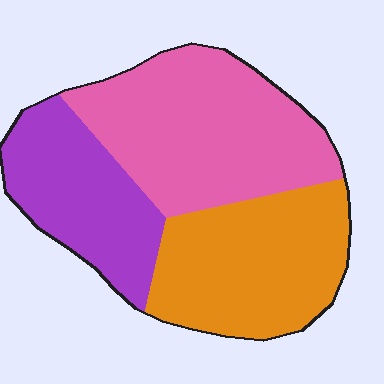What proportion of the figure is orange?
Orange covers 34% of the figure.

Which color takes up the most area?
Pink, at roughly 40%.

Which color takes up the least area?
Purple, at roughly 25%.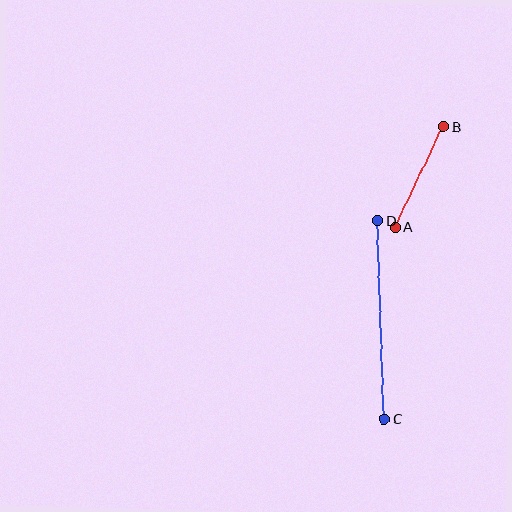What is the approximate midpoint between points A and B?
The midpoint is at approximately (419, 177) pixels.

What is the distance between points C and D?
The distance is approximately 199 pixels.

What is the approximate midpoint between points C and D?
The midpoint is at approximately (381, 320) pixels.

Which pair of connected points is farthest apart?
Points C and D are farthest apart.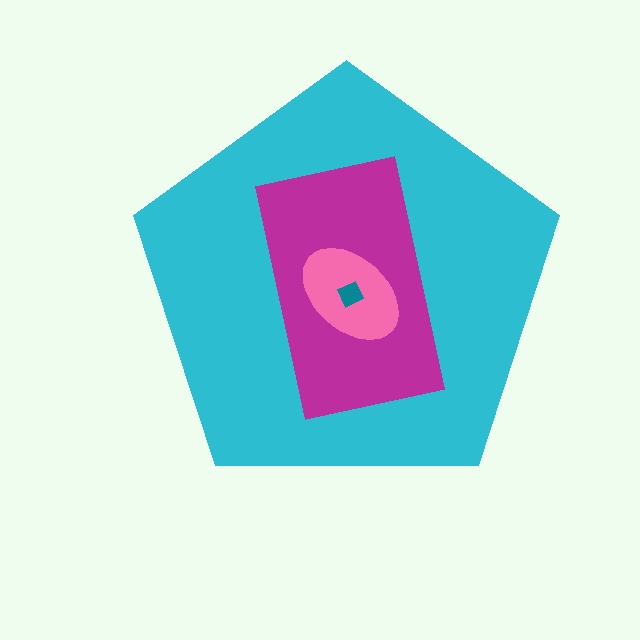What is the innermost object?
The teal diamond.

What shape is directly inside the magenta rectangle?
The pink ellipse.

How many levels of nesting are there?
4.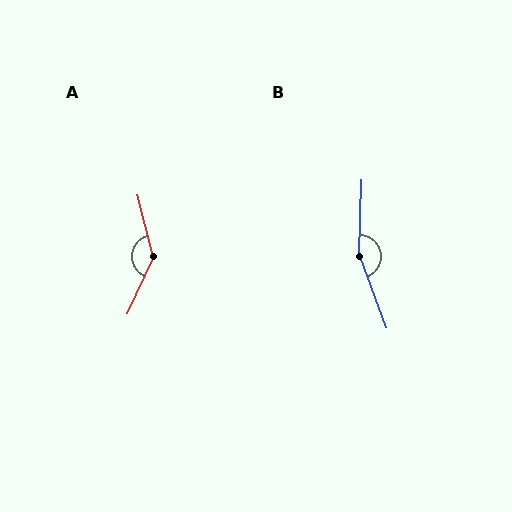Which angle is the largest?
B, at approximately 158 degrees.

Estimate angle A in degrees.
Approximately 140 degrees.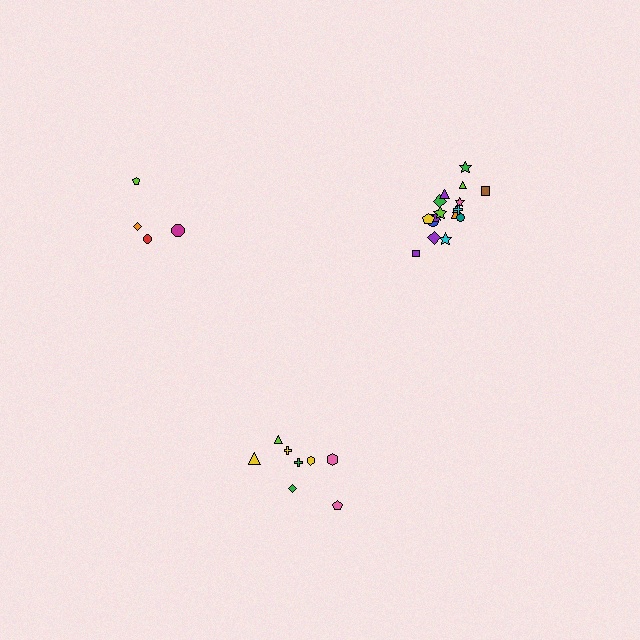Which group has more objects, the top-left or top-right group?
The top-right group.